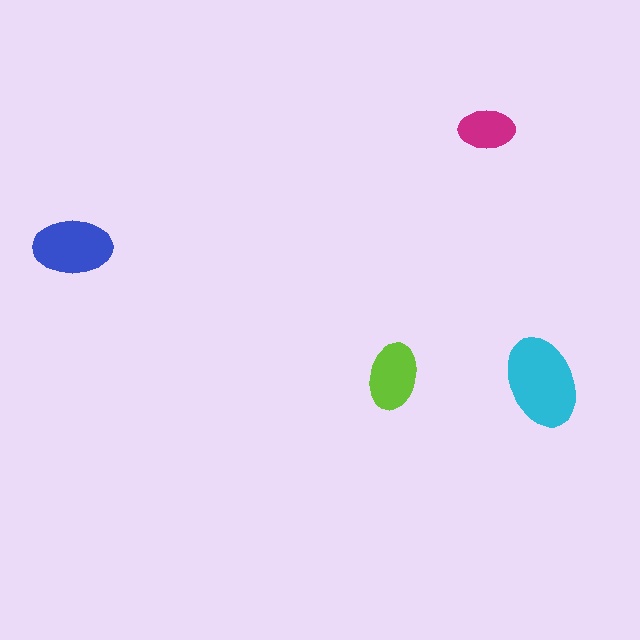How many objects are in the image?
There are 4 objects in the image.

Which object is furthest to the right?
The cyan ellipse is rightmost.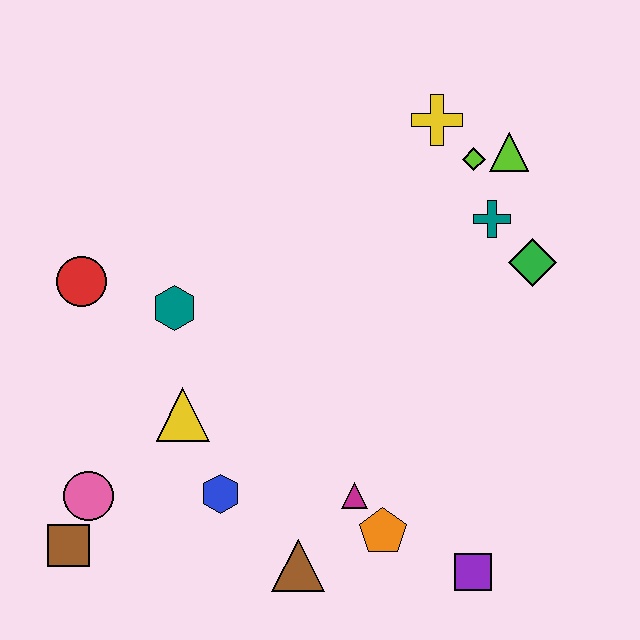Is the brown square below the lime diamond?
Yes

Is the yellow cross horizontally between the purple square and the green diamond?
No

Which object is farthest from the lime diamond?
The brown square is farthest from the lime diamond.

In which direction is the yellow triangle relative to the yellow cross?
The yellow triangle is below the yellow cross.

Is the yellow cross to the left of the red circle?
No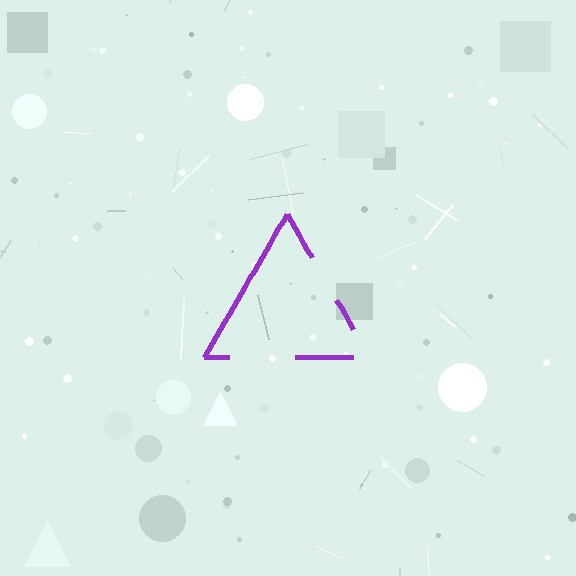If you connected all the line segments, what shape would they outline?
They would outline a triangle.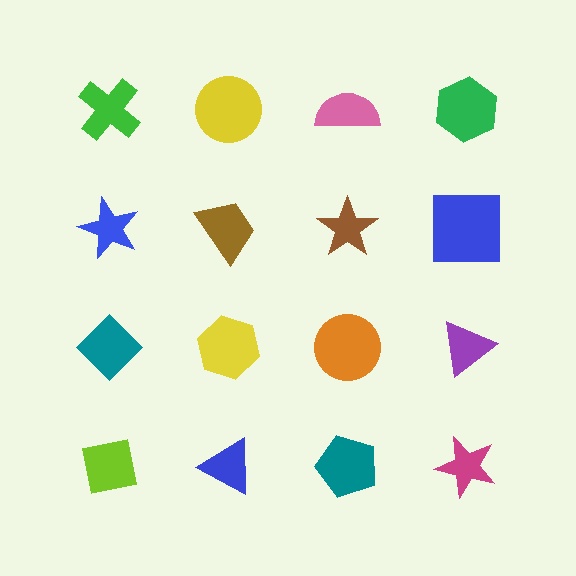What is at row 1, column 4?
A green hexagon.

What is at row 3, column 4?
A purple triangle.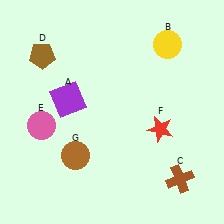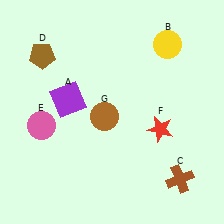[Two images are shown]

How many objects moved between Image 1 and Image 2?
1 object moved between the two images.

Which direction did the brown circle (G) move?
The brown circle (G) moved up.